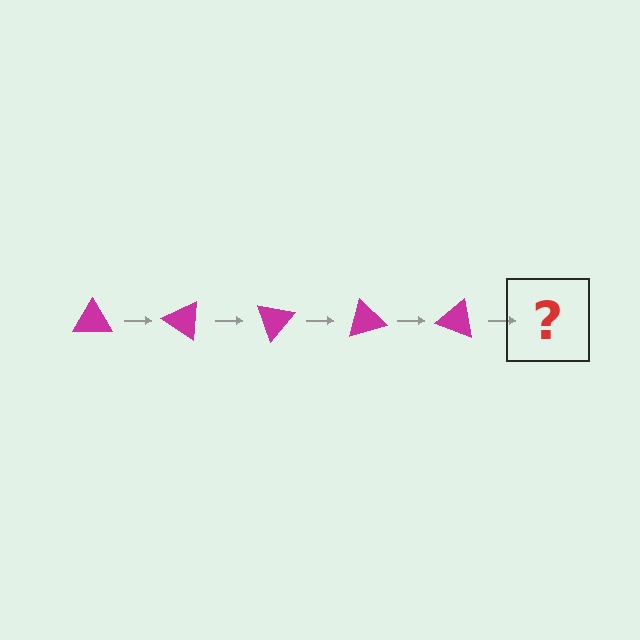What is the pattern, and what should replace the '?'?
The pattern is that the triangle rotates 35 degrees each step. The '?' should be a magenta triangle rotated 175 degrees.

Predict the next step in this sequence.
The next step is a magenta triangle rotated 175 degrees.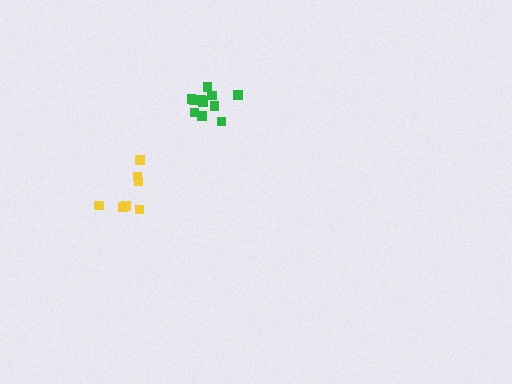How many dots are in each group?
Group 1: 12 dots, Group 2: 7 dots (19 total).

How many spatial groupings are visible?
There are 2 spatial groupings.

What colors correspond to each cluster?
The clusters are colored: green, yellow.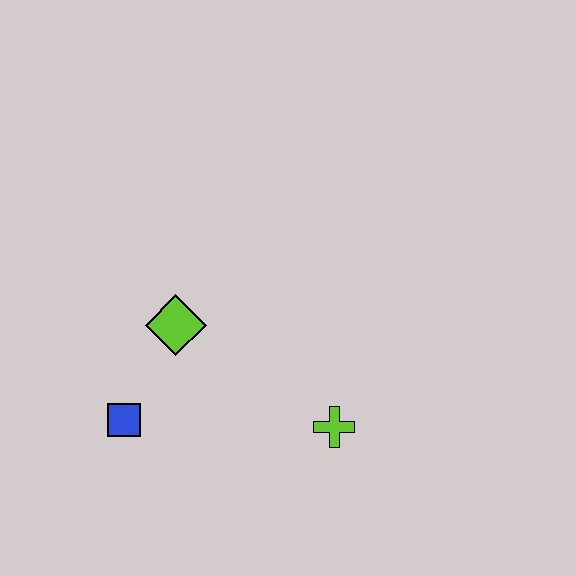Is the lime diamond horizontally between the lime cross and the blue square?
Yes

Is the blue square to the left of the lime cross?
Yes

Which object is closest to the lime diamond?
The blue square is closest to the lime diamond.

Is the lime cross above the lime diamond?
No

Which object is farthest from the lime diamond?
The lime cross is farthest from the lime diamond.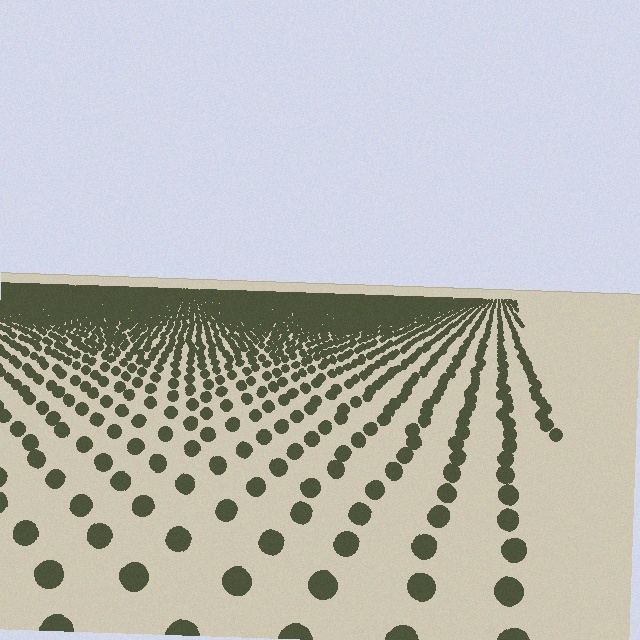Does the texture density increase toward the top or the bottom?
Density increases toward the top.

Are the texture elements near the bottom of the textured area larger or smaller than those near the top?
Larger. Near the bottom, elements are closer to the viewer and appear at a bigger on-screen size.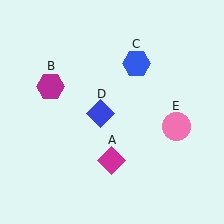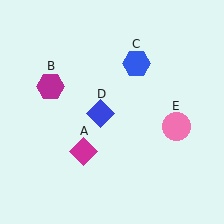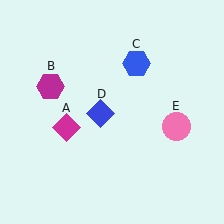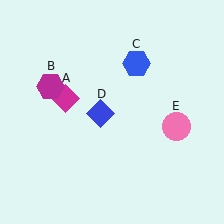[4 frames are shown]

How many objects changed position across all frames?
1 object changed position: magenta diamond (object A).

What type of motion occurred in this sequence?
The magenta diamond (object A) rotated clockwise around the center of the scene.